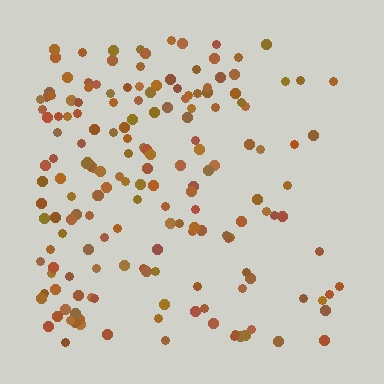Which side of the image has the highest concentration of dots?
The left.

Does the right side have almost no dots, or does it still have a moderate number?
Still a moderate number, just noticeably fewer than the left.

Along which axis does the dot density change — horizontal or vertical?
Horizontal.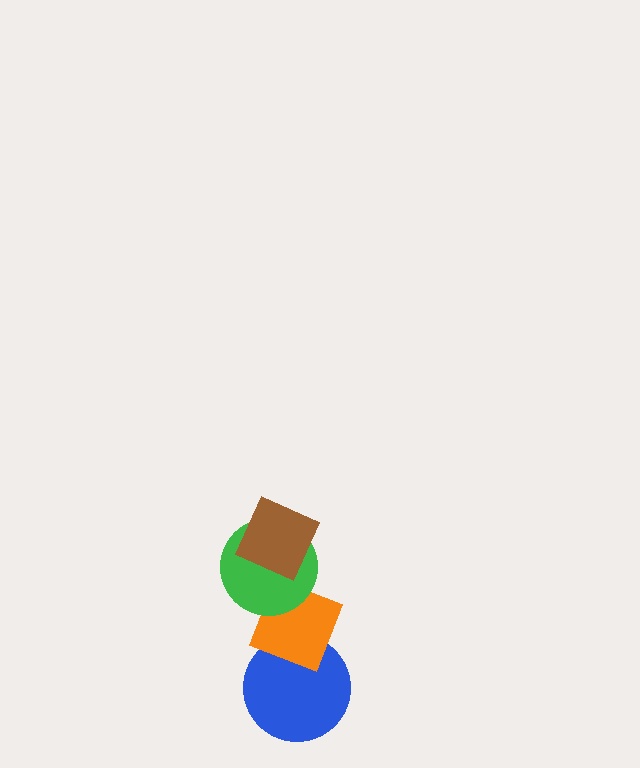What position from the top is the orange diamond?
The orange diamond is 3rd from the top.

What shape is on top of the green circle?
The brown diamond is on top of the green circle.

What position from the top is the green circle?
The green circle is 2nd from the top.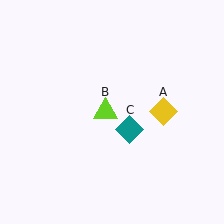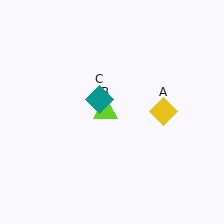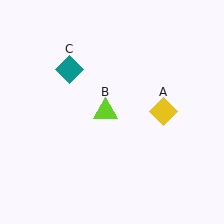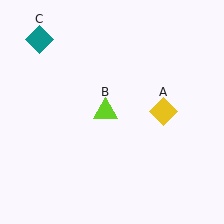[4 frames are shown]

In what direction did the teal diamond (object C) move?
The teal diamond (object C) moved up and to the left.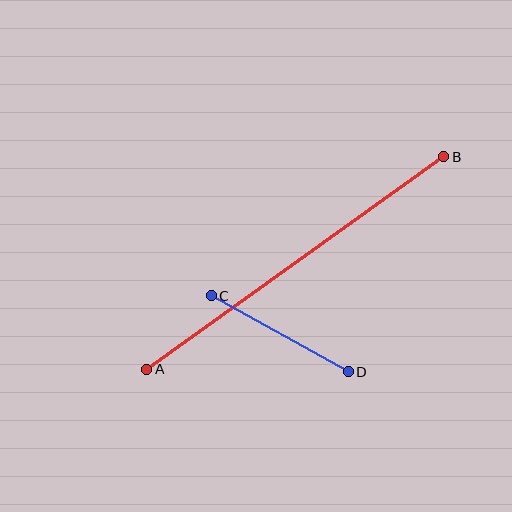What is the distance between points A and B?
The distance is approximately 365 pixels.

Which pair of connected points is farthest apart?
Points A and B are farthest apart.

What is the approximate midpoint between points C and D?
The midpoint is at approximately (280, 334) pixels.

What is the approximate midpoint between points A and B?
The midpoint is at approximately (295, 263) pixels.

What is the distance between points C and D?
The distance is approximately 157 pixels.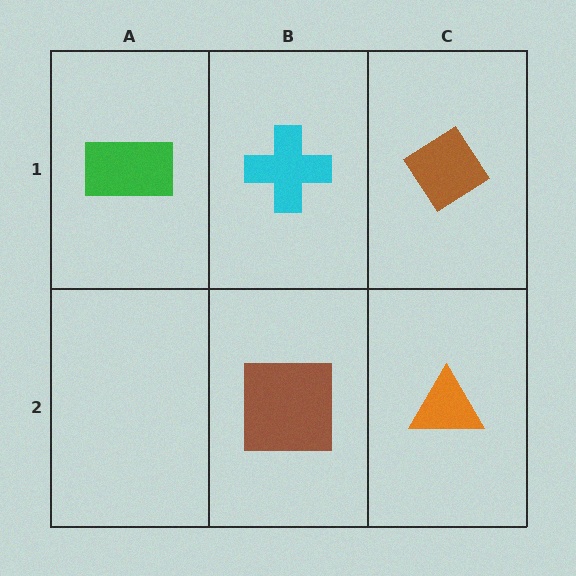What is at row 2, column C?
An orange triangle.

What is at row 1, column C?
A brown diamond.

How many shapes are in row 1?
3 shapes.